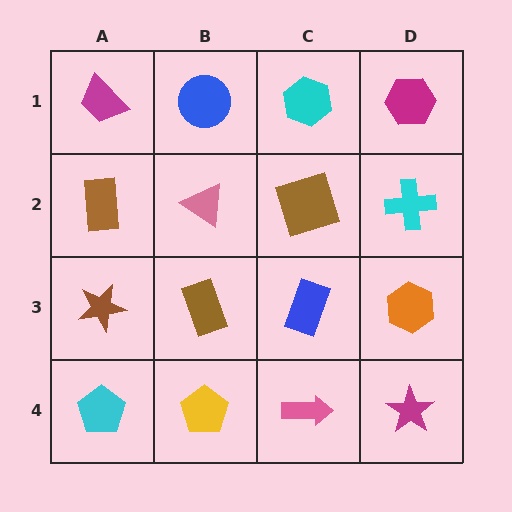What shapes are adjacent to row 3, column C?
A brown square (row 2, column C), a pink arrow (row 4, column C), a brown rectangle (row 3, column B), an orange hexagon (row 3, column D).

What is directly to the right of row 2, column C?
A cyan cross.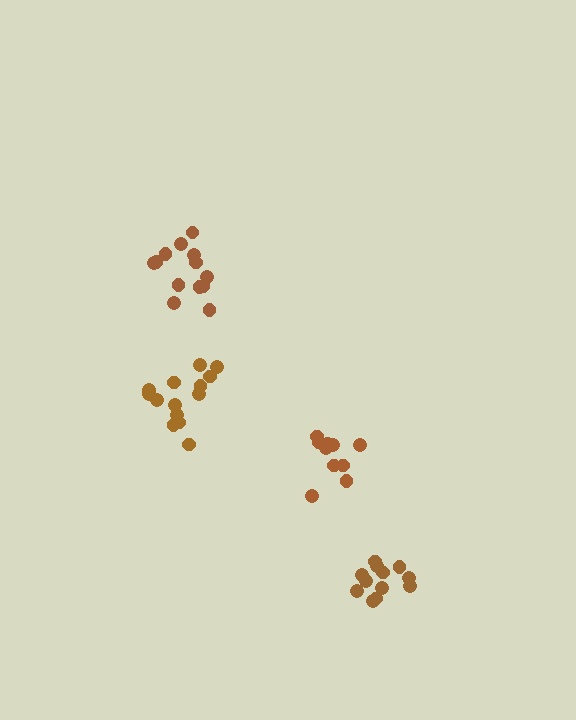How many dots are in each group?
Group 1: 14 dots, Group 2: 13 dots, Group 3: 12 dots, Group 4: 10 dots (49 total).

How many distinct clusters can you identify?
There are 4 distinct clusters.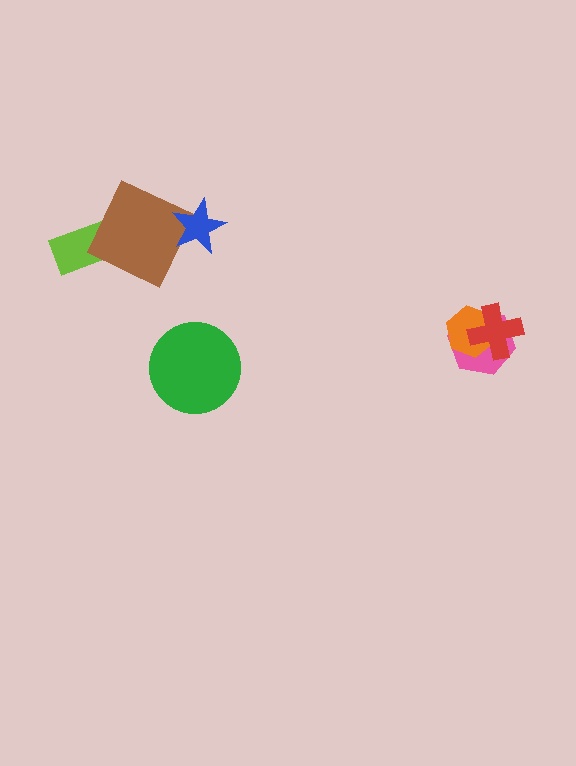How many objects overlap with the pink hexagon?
2 objects overlap with the pink hexagon.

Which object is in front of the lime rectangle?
The brown square is in front of the lime rectangle.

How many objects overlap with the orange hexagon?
2 objects overlap with the orange hexagon.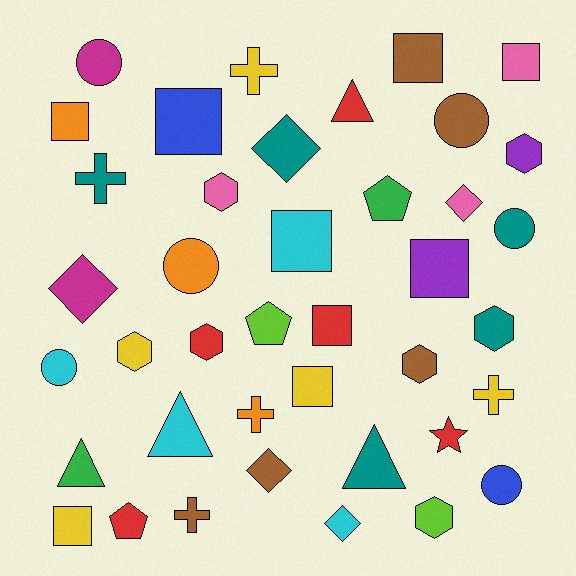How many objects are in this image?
There are 40 objects.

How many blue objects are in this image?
There are 2 blue objects.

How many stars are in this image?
There is 1 star.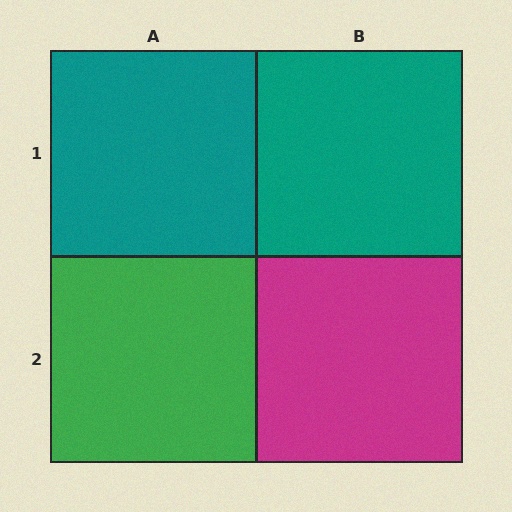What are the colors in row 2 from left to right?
Green, magenta.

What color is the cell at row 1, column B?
Teal.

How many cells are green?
1 cell is green.